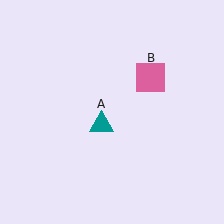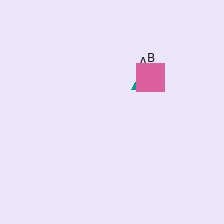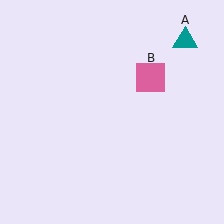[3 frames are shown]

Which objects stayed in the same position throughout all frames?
Pink square (object B) remained stationary.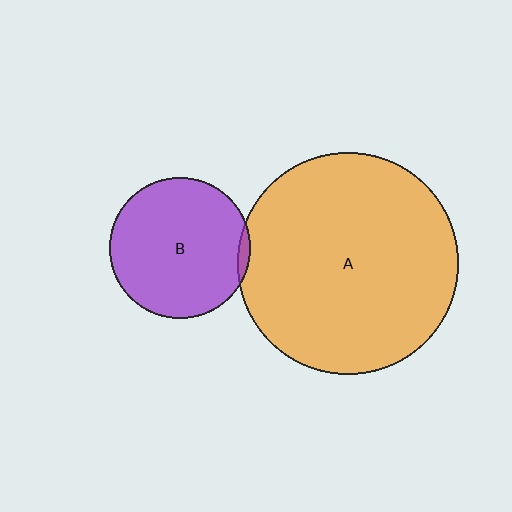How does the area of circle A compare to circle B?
Approximately 2.5 times.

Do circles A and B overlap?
Yes.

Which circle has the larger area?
Circle A (orange).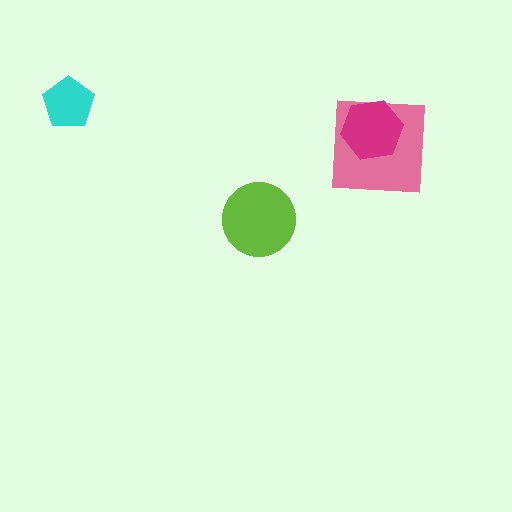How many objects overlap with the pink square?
1 object overlaps with the pink square.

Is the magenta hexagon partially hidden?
No, no other shape covers it.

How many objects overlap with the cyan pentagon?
0 objects overlap with the cyan pentagon.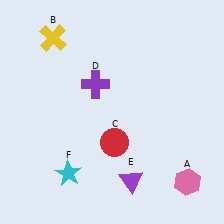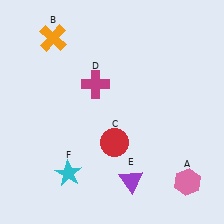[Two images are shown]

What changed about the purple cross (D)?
In Image 1, D is purple. In Image 2, it changed to magenta.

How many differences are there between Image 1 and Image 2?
There are 2 differences between the two images.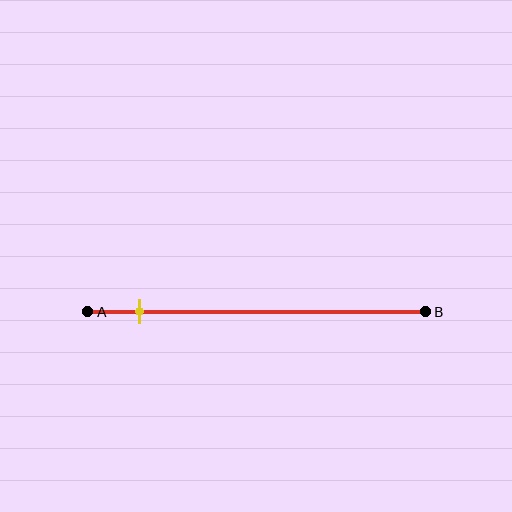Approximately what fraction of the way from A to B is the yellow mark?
The yellow mark is approximately 15% of the way from A to B.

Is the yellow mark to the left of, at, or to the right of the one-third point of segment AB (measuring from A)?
The yellow mark is to the left of the one-third point of segment AB.